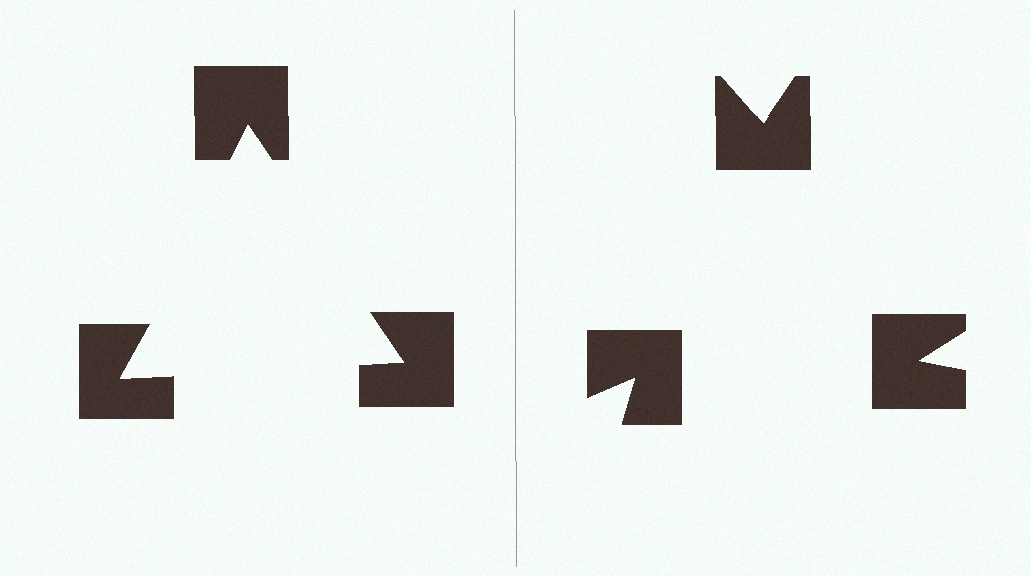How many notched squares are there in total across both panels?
6 — 3 on each side.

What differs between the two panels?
The notched squares are positioned identically on both sides; only the wedge orientations differ. On the left they align to a triangle; on the right they are misaligned.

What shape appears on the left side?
An illusory triangle.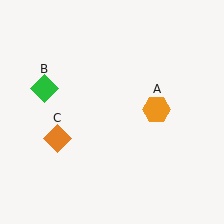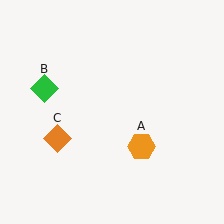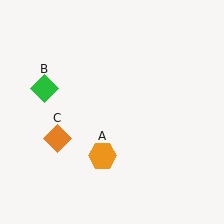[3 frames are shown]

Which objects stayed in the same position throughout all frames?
Green diamond (object B) and orange diamond (object C) remained stationary.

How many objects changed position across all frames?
1 object changed position: orange hexagon (object A).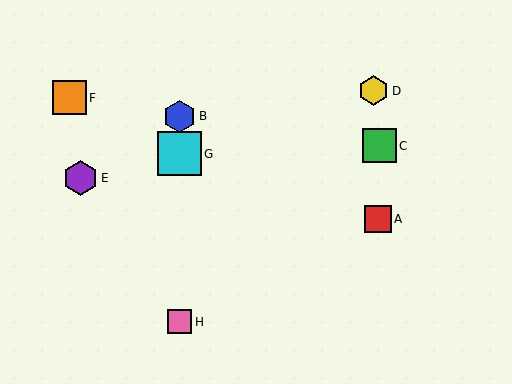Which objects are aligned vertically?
Objects B, G, H are aligned vertically.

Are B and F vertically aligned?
No, B is at x≈180 and F is at x≈69.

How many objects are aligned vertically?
3 objects (B, G, H) are aligned vertically.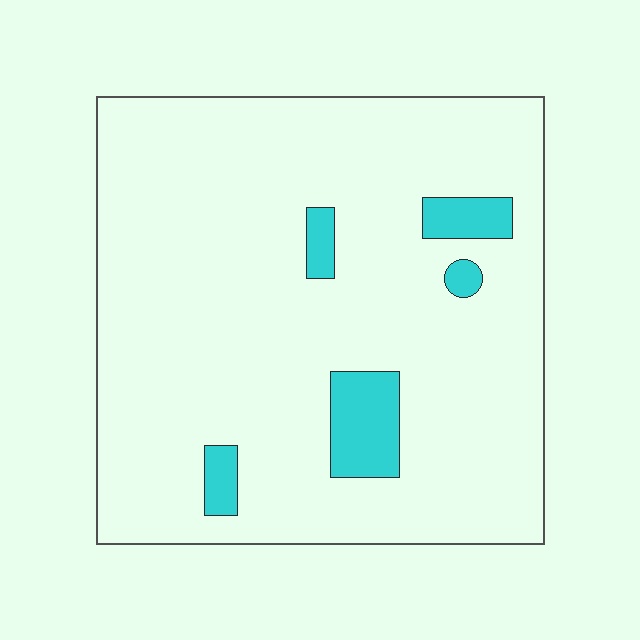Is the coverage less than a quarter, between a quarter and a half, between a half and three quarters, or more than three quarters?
Less than a quarter.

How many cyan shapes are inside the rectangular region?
5.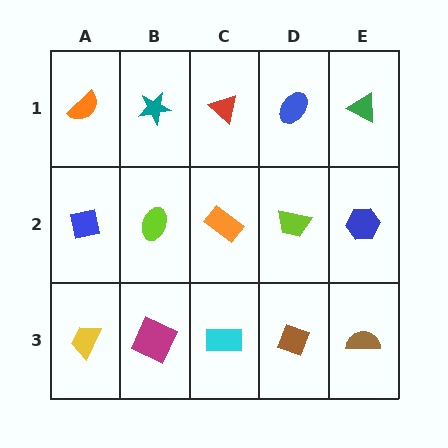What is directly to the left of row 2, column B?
A blue square.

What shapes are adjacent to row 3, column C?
An orange rectangle (row 2, column C), a magenta square (row 3, column B), a brown diamond (row 3, column D).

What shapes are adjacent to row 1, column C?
An orange rectangle (row 2, column C), a teal star (row 1, column B), a blue ellipse (row 1, column D).